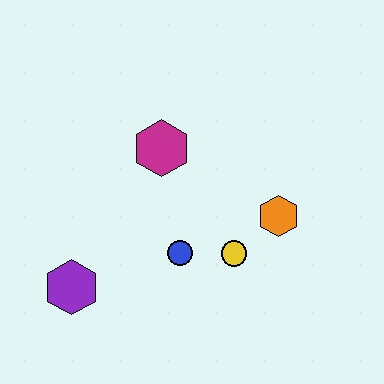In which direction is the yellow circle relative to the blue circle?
The yellow circle is to the right of the blue circle.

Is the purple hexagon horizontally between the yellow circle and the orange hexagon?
No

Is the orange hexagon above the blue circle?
Yes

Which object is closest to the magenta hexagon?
The blue circle is closest to the magenta hexagon.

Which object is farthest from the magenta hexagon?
The purple hexagon is farthest from the magenta hexagon.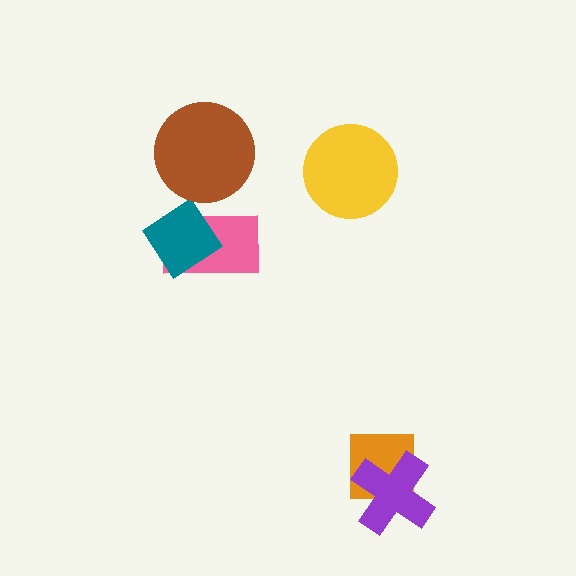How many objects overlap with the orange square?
1 object overlaps with the orange square.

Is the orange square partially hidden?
Yes, it is partially covered by another shape.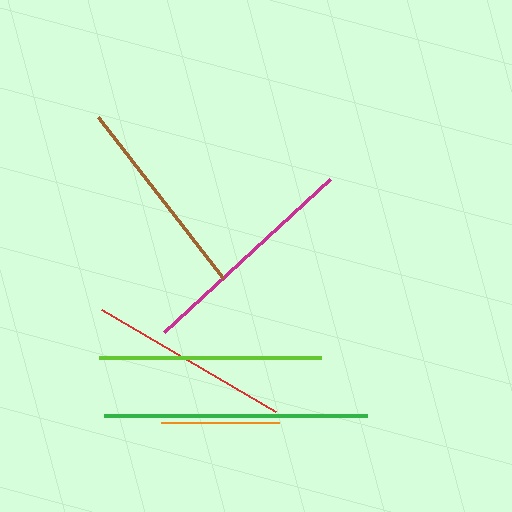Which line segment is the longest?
The green line is the longest at approximately 263 pixels.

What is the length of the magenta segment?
The magenta segment is approximately 226 pixels long.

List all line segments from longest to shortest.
From longest to shortest: green, magenta, lime, brown, red, orange.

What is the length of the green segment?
The green segment is approximately 263 pixels long.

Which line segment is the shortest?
The orange line is the shortest at approximately 118 pixels.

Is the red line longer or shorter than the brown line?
The brown line is longer than the red line.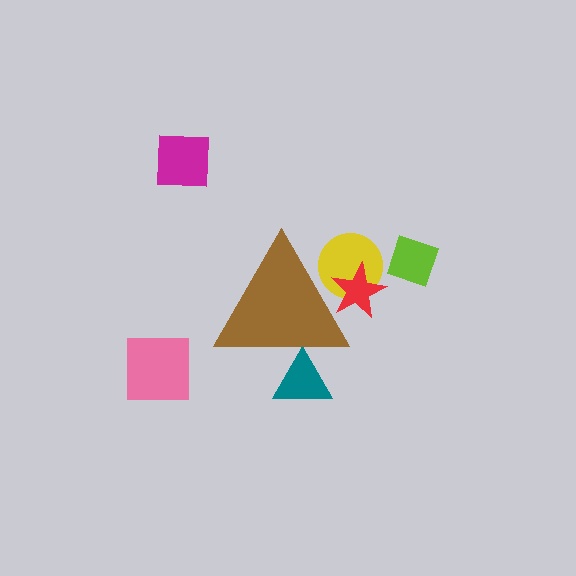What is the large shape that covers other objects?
A brown triangle.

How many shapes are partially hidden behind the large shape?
3 shapes are partially hidden.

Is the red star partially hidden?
Yes, the red star is partially hidden behind the brown triangle.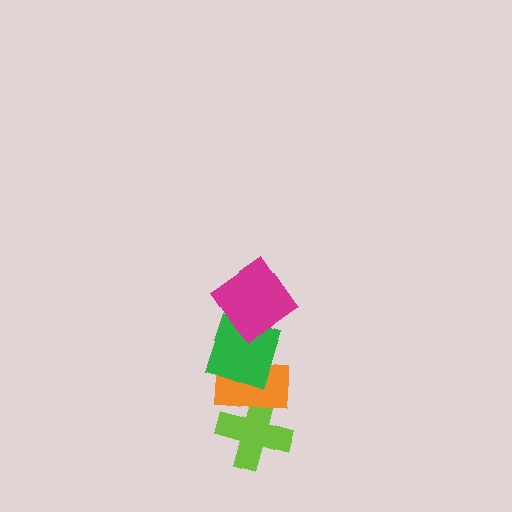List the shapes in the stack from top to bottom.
From top to bottom: the magenta diamond, the green square, the orange rectangle, the lime cross.